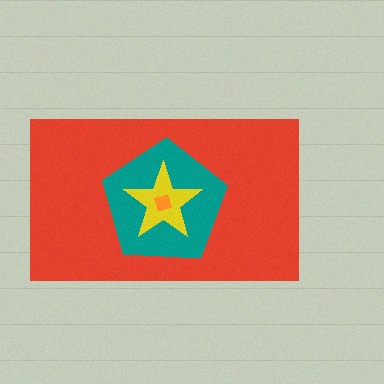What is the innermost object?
The orange square.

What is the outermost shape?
The red rectangle.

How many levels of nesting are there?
4.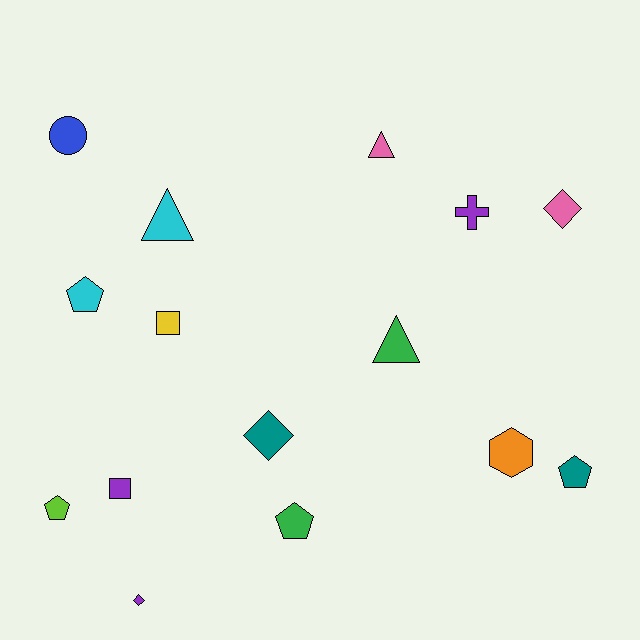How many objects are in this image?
There are 15 objects.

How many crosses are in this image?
There is 1 cross.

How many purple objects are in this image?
There are 3 purple objects.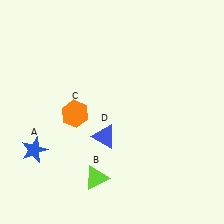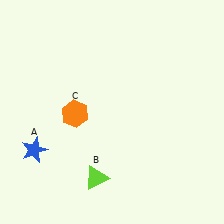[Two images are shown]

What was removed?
The blue triangle (D) was removed in Image 2.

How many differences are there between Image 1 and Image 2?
There is 1 difference between the two images.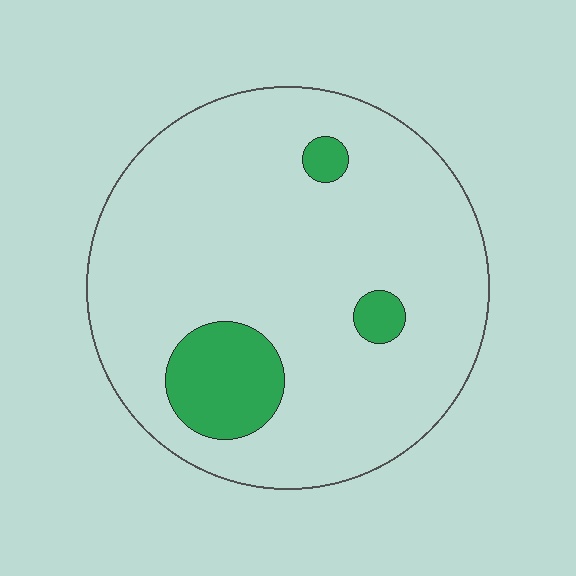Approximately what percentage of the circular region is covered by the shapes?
Approximately 10%.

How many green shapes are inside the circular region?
3.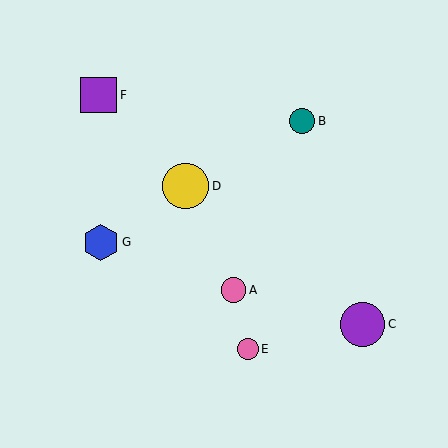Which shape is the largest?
The yellow circle (labeled D) is the largest.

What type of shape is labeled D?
Shape D is a yellow circle.